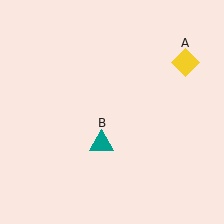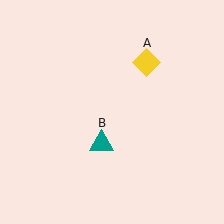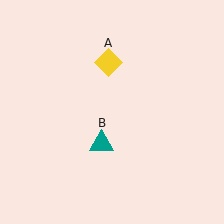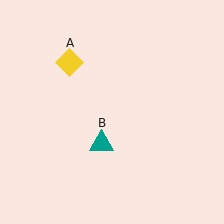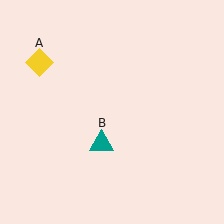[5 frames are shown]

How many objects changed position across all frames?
1 object changed position: yellow diamond (object A).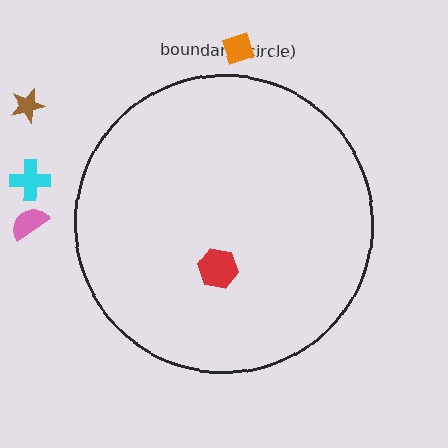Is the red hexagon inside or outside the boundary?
Inside.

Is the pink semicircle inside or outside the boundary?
Outside.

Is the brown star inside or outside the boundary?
Outside.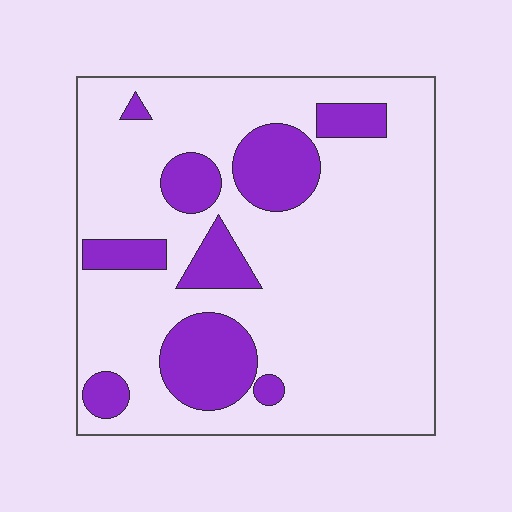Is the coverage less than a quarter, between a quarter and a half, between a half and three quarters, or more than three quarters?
Less than a quarter.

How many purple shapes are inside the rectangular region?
9.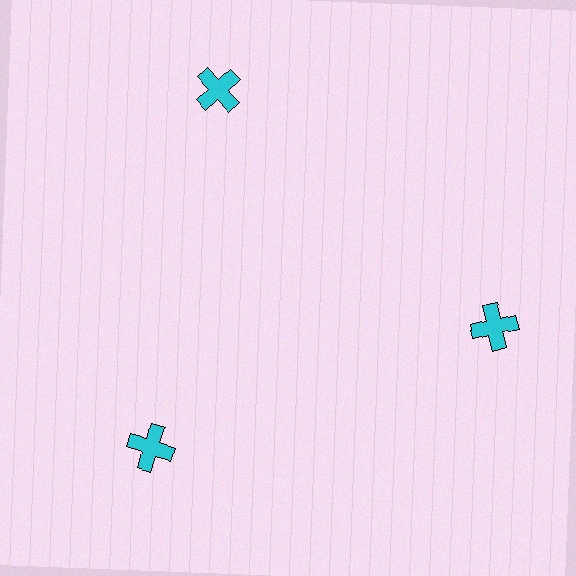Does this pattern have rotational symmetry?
Yes, this pattern has 3-fold rotational symmetry. It looks the same after rotating 120 degrees around the center.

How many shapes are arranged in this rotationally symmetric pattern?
There are 3 shapes, arranged in 3 groups of 1.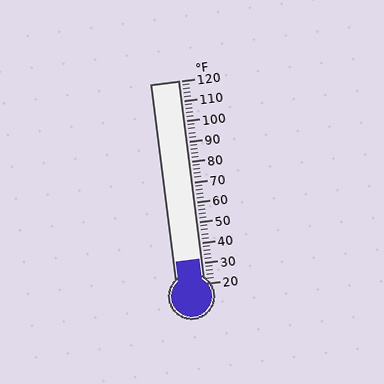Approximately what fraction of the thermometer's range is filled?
The thermometer is filled to approximately 10% of its range.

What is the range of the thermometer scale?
The thermometer scale ranges from 20°F to 120°F.